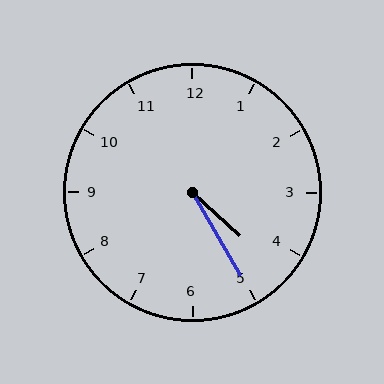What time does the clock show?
4:25.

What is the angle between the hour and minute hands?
Approximately 18 degrees.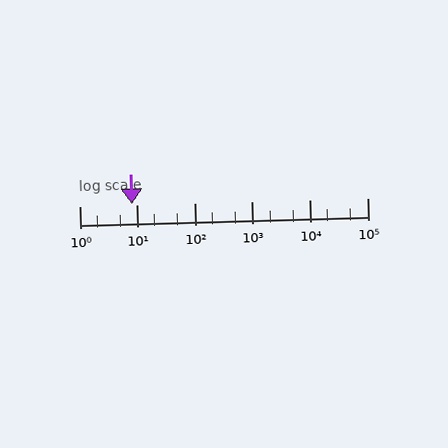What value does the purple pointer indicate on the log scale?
The pointer indicates approximately 8.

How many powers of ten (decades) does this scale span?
The scale spans 5 decades, from 1 to 100000.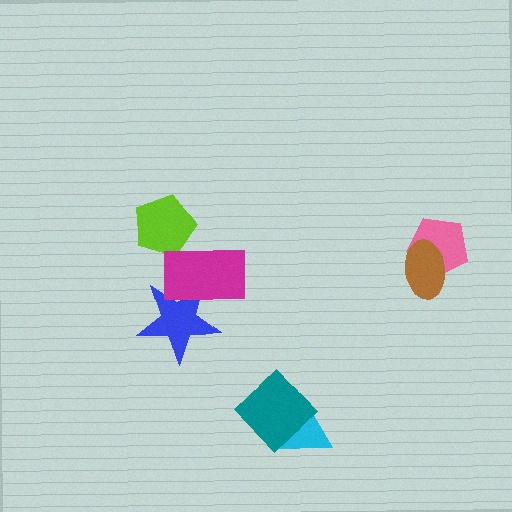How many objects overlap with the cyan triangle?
1 object overlaps with the cyan triangle.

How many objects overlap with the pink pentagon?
1 object overlaps with the pink pentagon.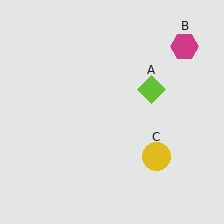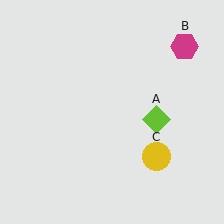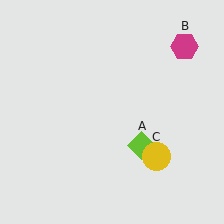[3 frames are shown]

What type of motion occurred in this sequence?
The lime diamond (object A) rotated clockwise around the center of the scene.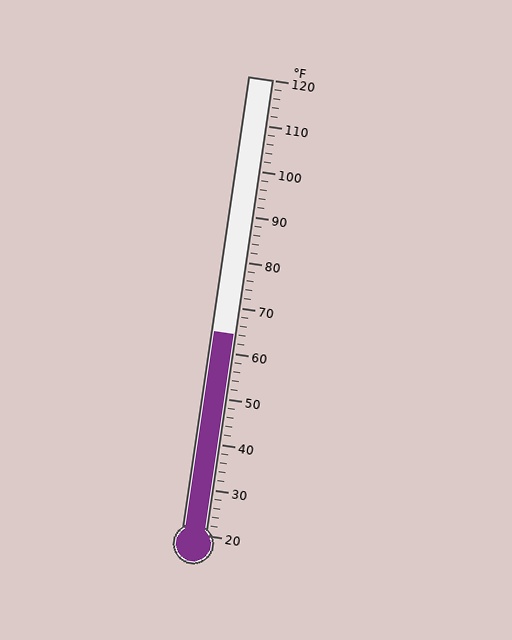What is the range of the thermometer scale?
The thermometer scale ranges from 20°F to 120°F.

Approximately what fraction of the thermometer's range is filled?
The thermometer is filled to approximately 45% of its range.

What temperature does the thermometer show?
The thermometer shows approximately 64°F.